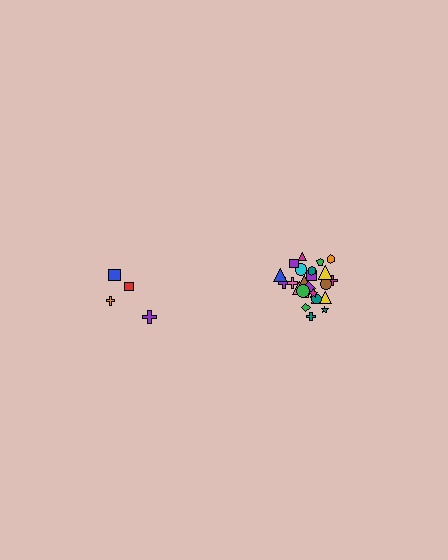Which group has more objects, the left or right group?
The right group.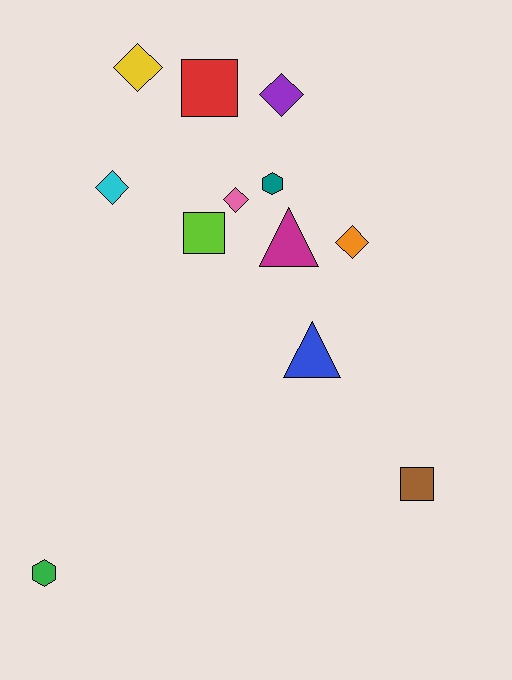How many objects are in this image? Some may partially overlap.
There are 12 objects.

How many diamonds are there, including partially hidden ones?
There are 5 diamonds.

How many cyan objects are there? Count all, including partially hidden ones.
There is 1 cyan object.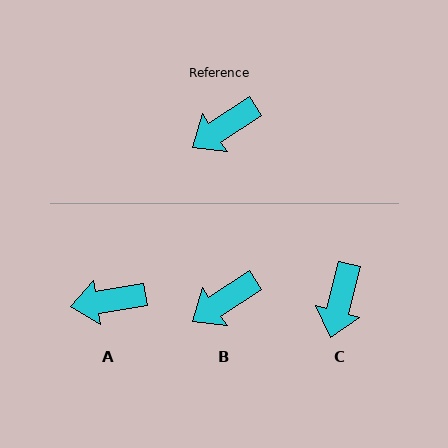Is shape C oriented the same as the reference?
No, it is off by about 42 degrees.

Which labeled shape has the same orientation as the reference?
B.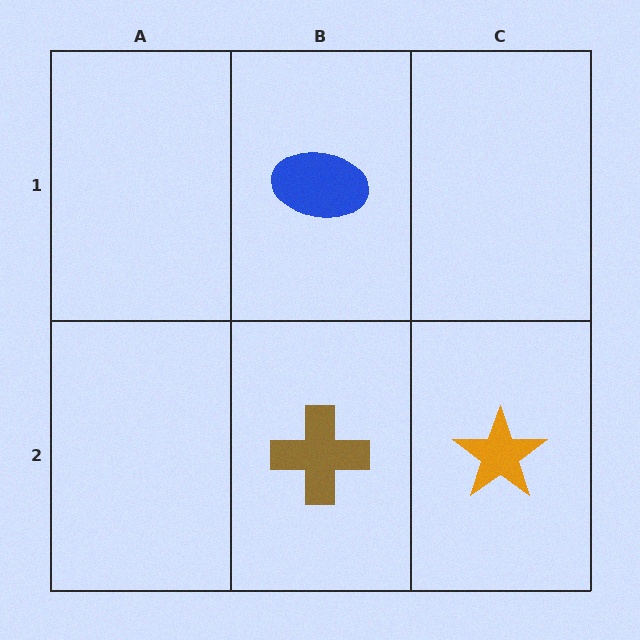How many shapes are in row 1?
1 shape.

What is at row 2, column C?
An orange star.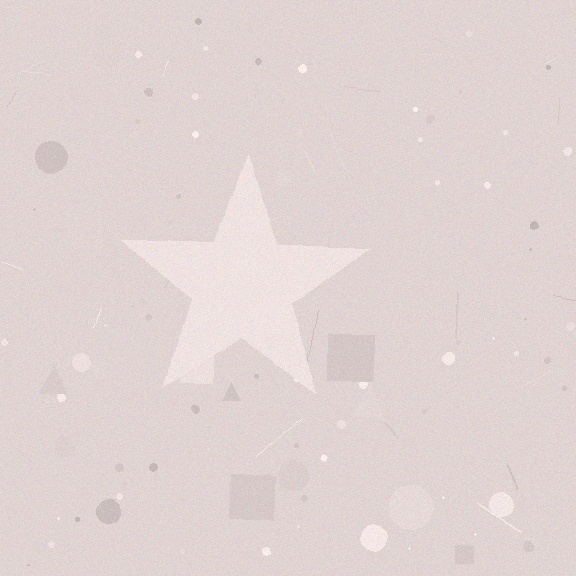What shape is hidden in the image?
A star is hidden in the image.